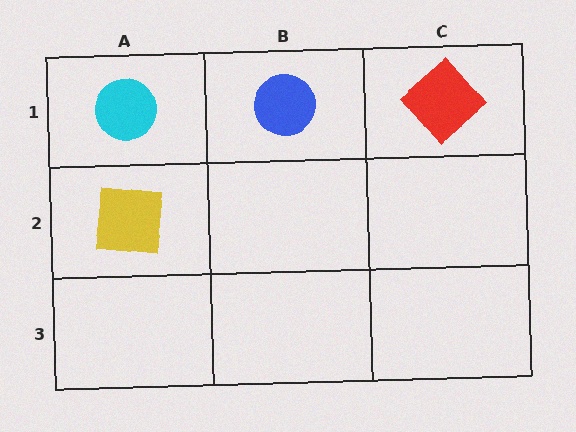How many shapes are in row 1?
3 shapes.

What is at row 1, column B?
A blue circle.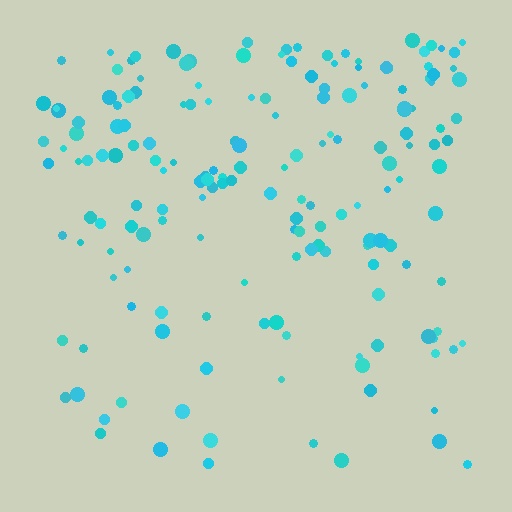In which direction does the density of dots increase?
From bottom to top, with the top side densest.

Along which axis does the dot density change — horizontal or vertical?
Vertical.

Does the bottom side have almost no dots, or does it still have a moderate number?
Still a moderate number, just noticeably fewer than the top.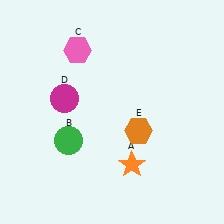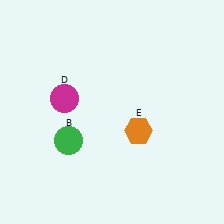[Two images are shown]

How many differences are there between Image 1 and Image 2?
There are 2 differences between the two images.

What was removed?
The pink hexagon (C), the orange star (A) were removed in Image 2.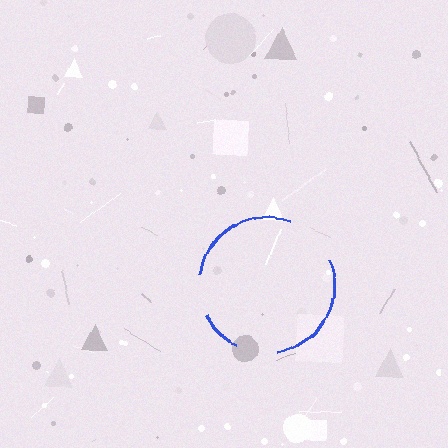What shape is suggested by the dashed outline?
The dashed outline suggests a circle.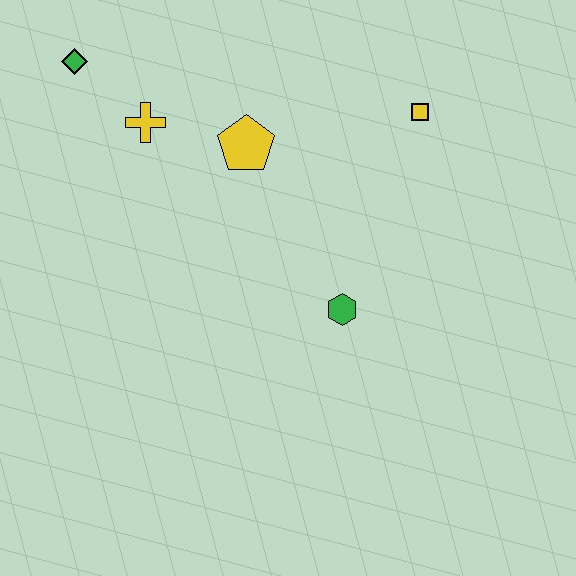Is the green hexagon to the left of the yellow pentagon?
No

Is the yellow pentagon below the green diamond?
Yes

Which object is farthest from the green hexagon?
The green diamond is farthest from the green hexagon.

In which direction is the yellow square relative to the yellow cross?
The yellow square is to the right of the yellow cross.